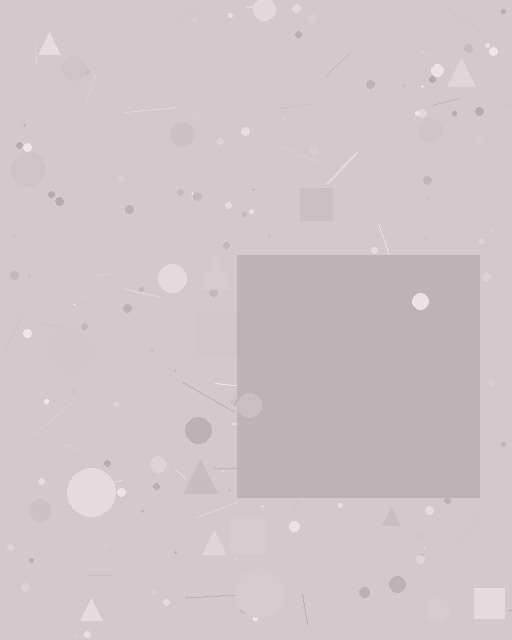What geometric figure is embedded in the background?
A square is embedded in the background.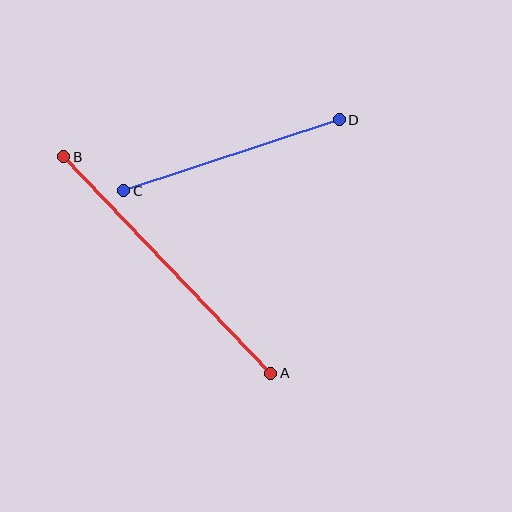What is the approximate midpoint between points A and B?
The midpoint is at approximately (167, 265) pixels.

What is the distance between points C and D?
The distance is approximately 226 pixels.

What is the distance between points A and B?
The distance is approximately 299 pixels.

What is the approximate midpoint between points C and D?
The midpoint is at approximately (232, 155) pixels.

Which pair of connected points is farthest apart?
Points A and B are farthest apart.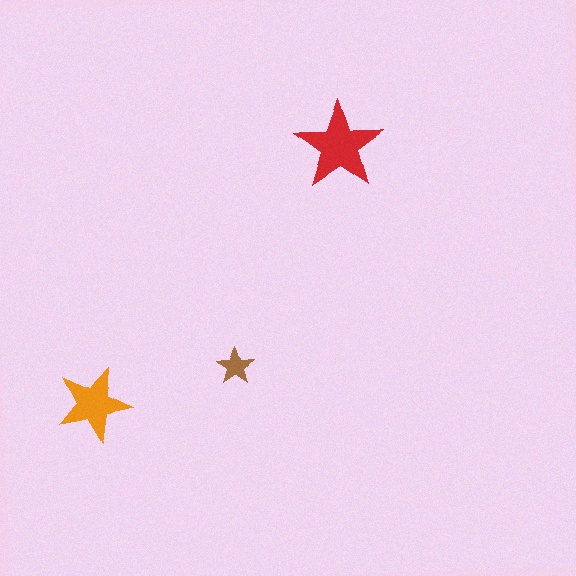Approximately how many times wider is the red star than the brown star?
About 2.5 times wider.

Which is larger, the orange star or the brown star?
The orange one.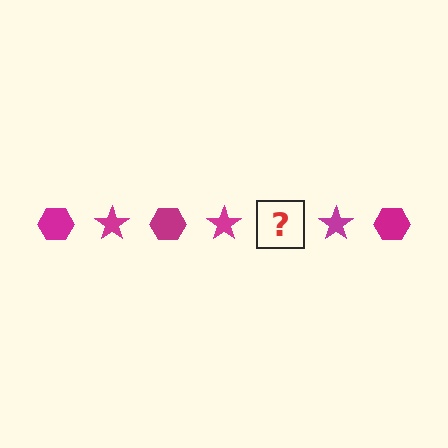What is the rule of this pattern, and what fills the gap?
The rule is that the pattern cycles through hexagon, star shapes in magenta. The gap should be filled with a magenta hexagon.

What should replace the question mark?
The question mark should be replaced with a magenta hexagon.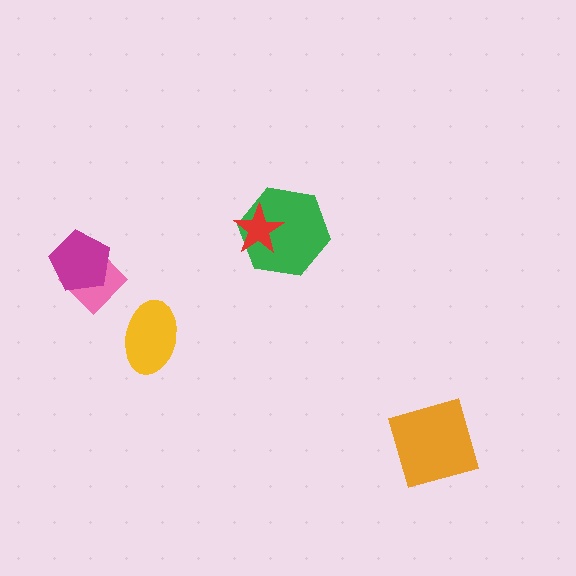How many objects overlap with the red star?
1 object overlaps with the red star.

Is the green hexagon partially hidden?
Yes, it is partially covered by another shape.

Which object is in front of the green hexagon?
The red star is in front of the green hexagon.